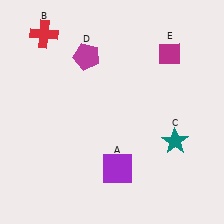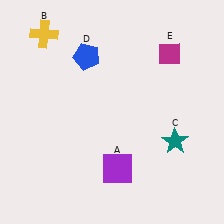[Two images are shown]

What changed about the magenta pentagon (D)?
In Image 1, D is magenta. In Image 2, it changed to blue.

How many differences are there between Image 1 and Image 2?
There are 2 differences between the two images.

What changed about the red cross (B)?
In Image 1, B is red. In Image 2, it changed to yellow.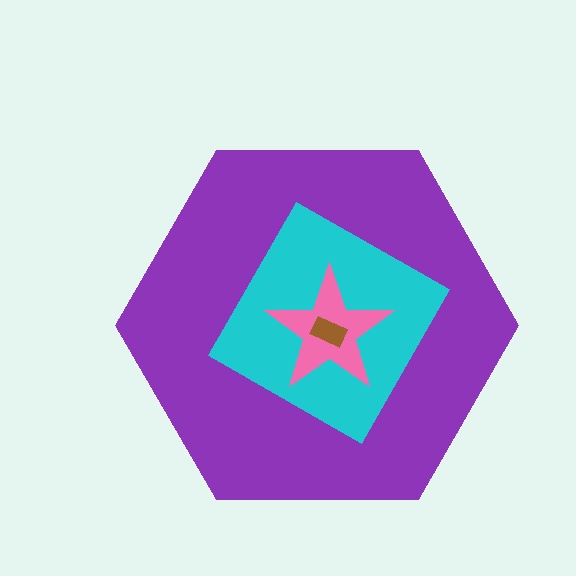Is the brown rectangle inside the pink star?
Yes.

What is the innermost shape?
The brown rectangle.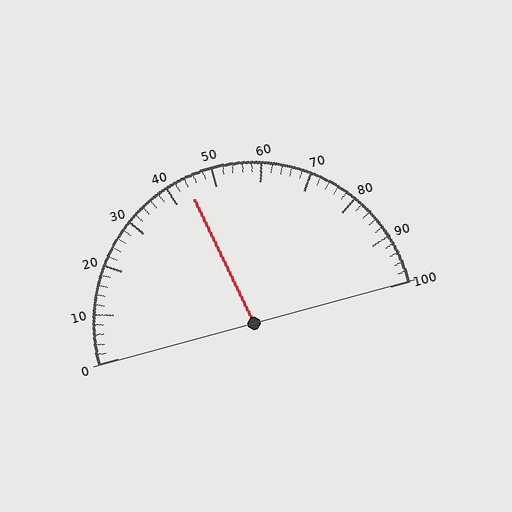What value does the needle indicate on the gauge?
The needle indicates approximately 44.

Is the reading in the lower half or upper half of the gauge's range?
The reading is in the lower half of the range (0 to 100).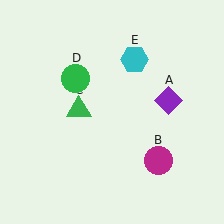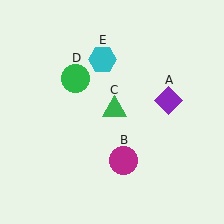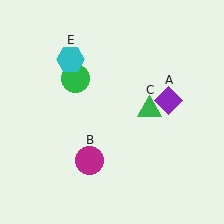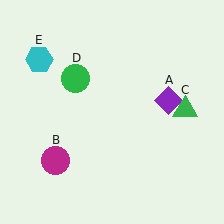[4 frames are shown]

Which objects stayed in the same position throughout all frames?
Purple diamond (object A) and green circle (object D) remained stationary.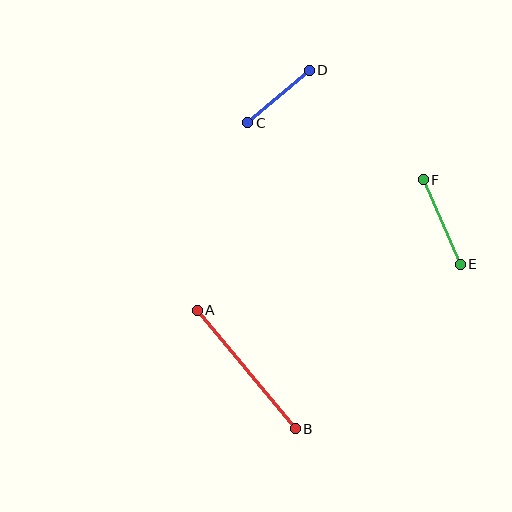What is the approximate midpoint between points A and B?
The midpoint is at approximately (246, 369) pixels.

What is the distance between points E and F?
The distance is approximately 93 pixels.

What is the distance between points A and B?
The distance is approximately 154 pixels.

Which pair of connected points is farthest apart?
Points A and B are farthest apart.